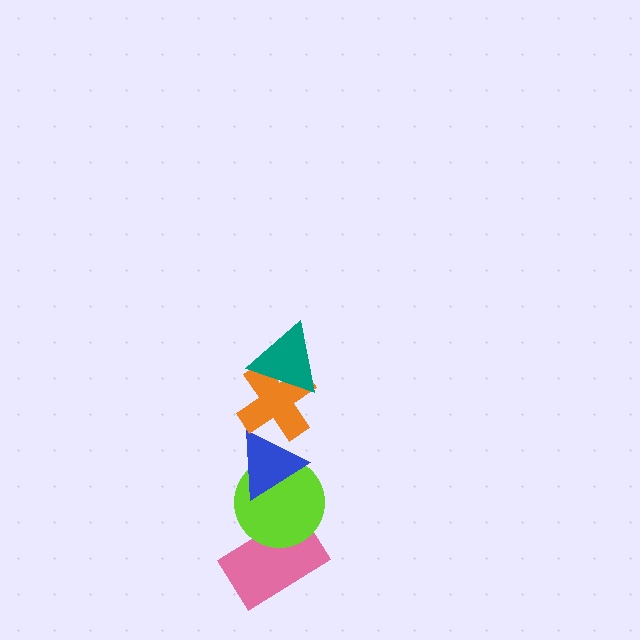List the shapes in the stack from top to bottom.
From top to bottom: the teal triangle, the orange cross, the blue triangle, the lime circle, the pink rectangle.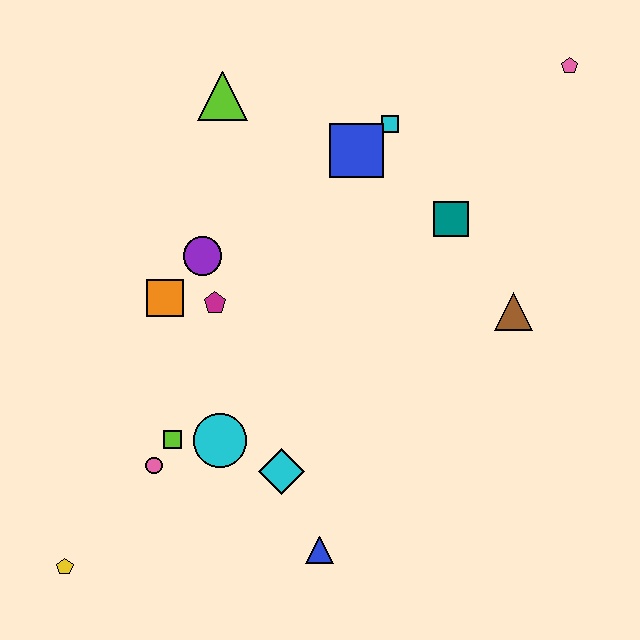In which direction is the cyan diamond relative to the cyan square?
The cyan diamond is below the cyan square.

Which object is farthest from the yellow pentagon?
The pink pentagon is farthest from the yellow pentagon.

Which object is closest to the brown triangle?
The teal square is closest to the brown triangle.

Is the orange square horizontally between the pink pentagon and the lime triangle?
No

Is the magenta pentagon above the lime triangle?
No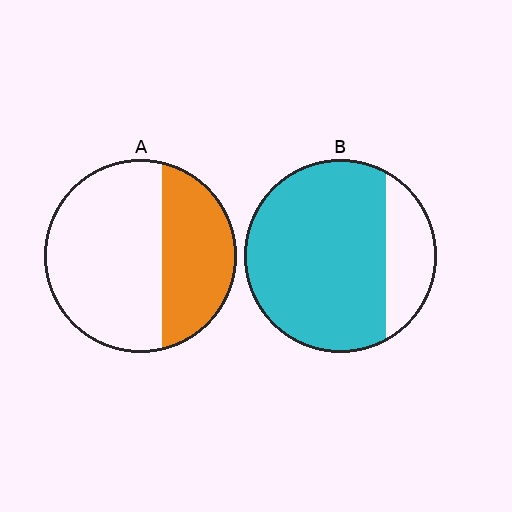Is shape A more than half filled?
No.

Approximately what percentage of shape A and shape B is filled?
A is approximately 35% and B is approximately 80%.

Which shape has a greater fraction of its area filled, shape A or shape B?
Shape B.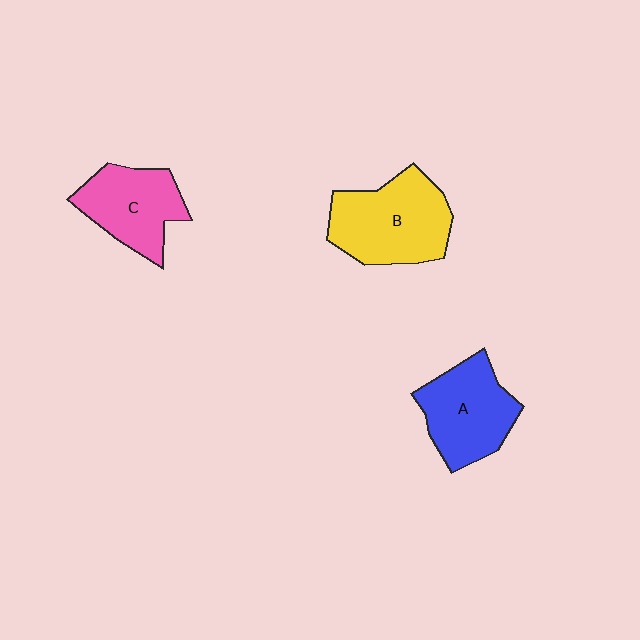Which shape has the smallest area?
Shape C (pink).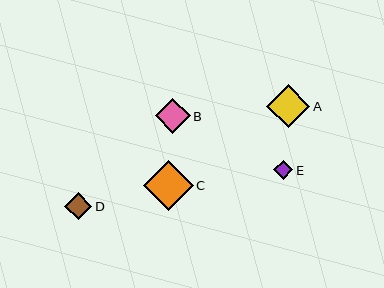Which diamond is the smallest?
Diamond E is the smallest with a size of approximately 19 pixels.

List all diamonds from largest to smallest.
From largest to smallest: C, A, B, D, E.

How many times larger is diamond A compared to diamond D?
Diamond A is approximately 1.6 times the size of diamond D.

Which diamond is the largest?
Diamond C is the largest with a size of approximately 50 pixels.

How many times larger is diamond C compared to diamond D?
Diamond C is approximately 1.8 times the size of diamond D.